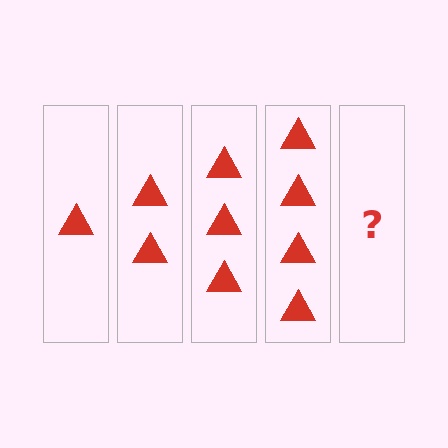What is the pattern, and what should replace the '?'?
The pattern is that each step adds one more triangle. The '?' should be 5 triangles.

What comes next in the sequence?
The next element should be 5 triangles.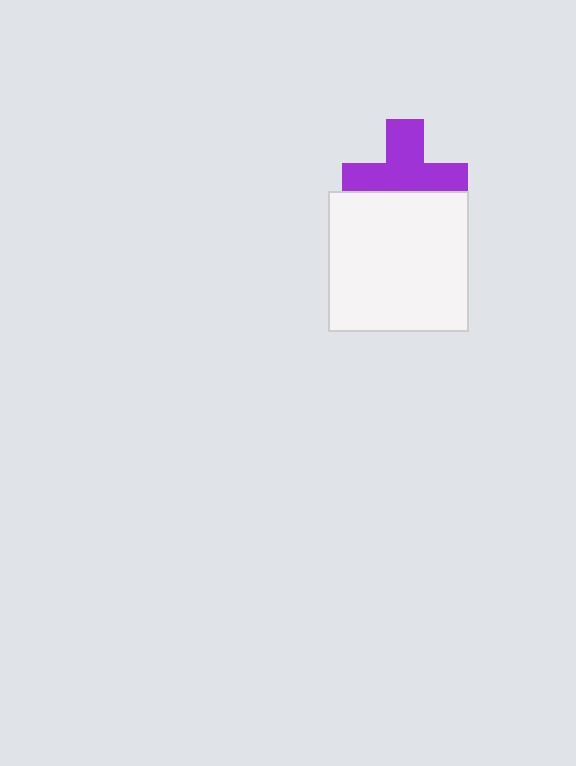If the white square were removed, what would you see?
You would see the complete purple cross.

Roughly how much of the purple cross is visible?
About half of it is visible (roughly 64%).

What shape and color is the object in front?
The object in front is a white square.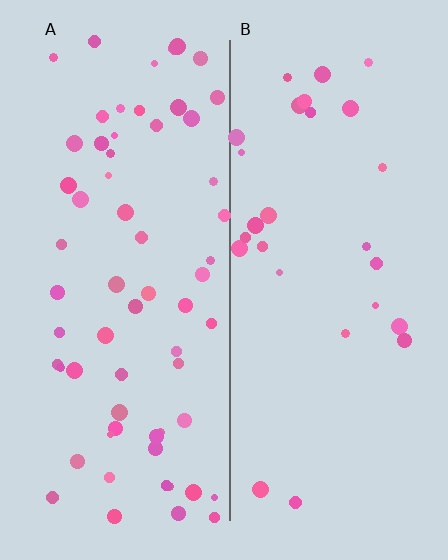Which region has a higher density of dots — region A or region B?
A (the left).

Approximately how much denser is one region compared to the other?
Approximately 2.3× — region A over region B.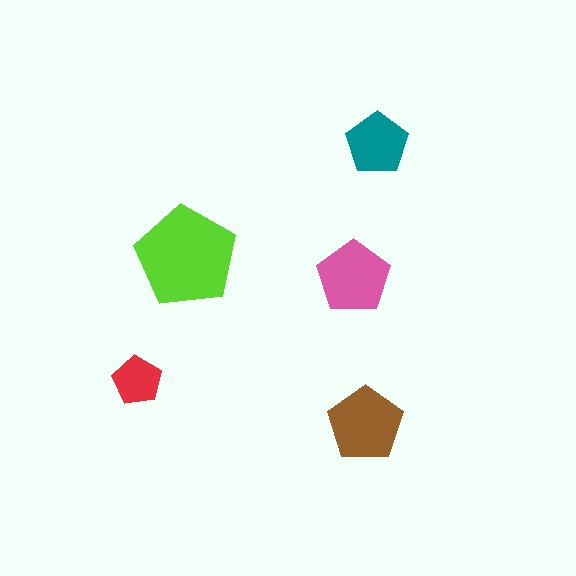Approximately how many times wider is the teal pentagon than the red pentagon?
About 1.5 times wider.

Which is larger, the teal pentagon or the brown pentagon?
The brown one.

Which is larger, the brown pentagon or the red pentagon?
The brown one.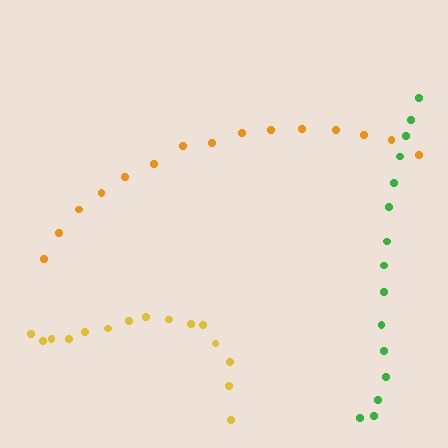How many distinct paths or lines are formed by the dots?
There are 3 distinct paths.